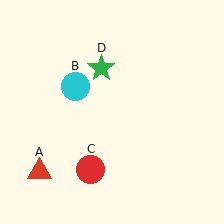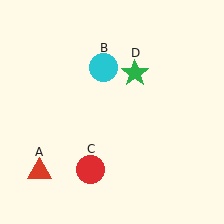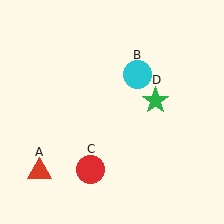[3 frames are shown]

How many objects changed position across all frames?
2 objects changed position: cyan circle (object B), green star (object D).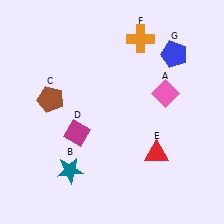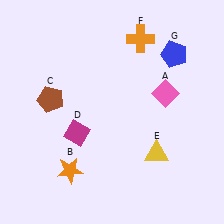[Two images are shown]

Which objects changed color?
B changed from teal to orange. E changed from red to yellow.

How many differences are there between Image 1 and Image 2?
There are 2 differences between the two images.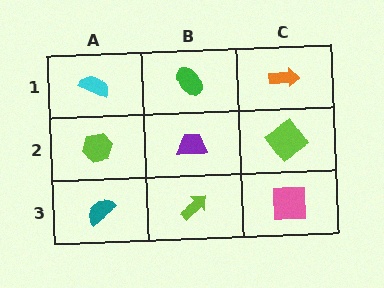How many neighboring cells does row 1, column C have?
2.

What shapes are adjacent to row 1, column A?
A lime hexagon (row 2, column A), a green ellipse (row 1, column B).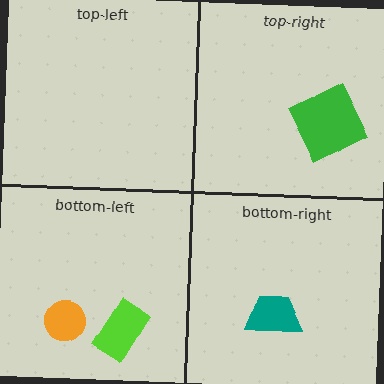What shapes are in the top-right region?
The red hexagon, the green square.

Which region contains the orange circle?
The bottom-left region.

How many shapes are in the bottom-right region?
1.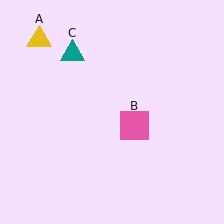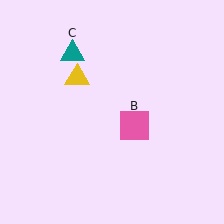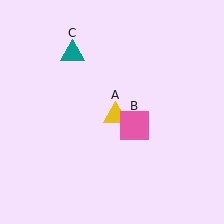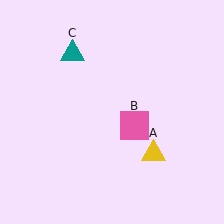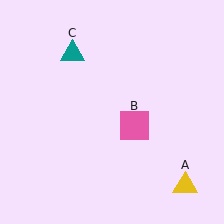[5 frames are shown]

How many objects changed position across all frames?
1 object changed position: yellow triangle (object A).